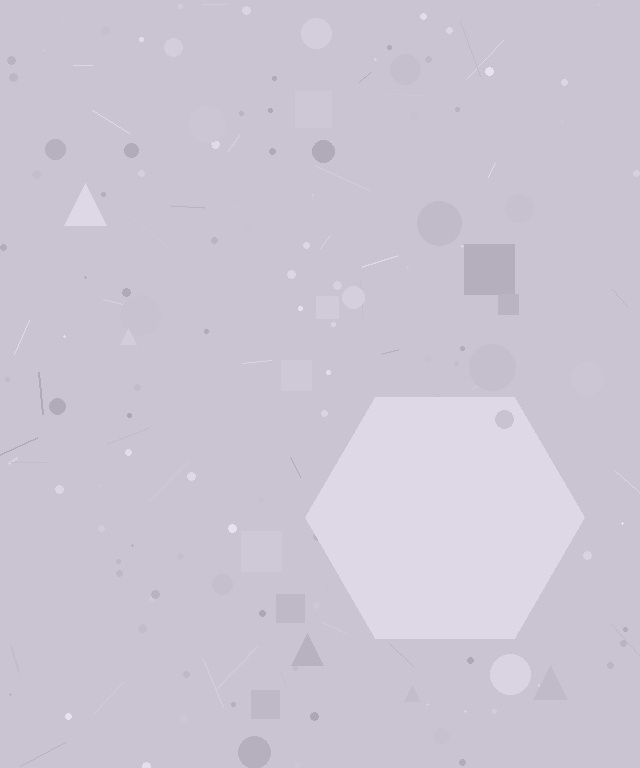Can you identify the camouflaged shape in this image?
The camouflaged shape is a hexagon.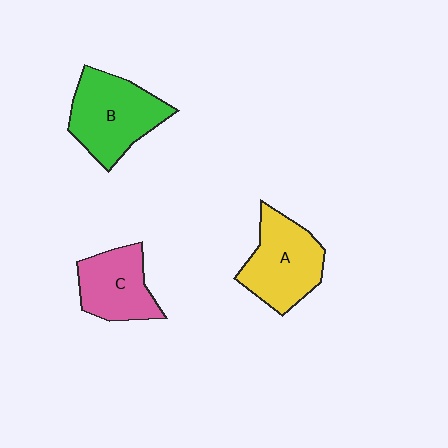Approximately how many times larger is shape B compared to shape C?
Approximately 1.3 times.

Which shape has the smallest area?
Shape C (pink).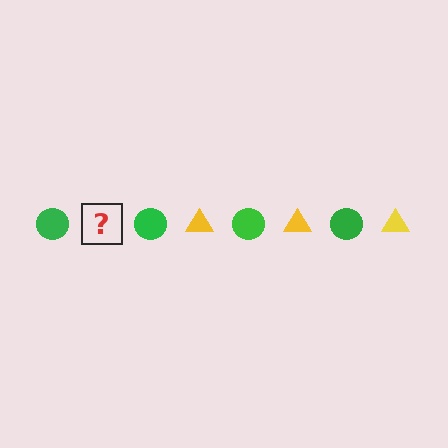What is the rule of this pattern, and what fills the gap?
The rule is that the pattern alternates between green circle and yellow triangle. The gap should be filled with a yellow triangle.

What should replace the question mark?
The question mark should be replaced with a yellow triangle.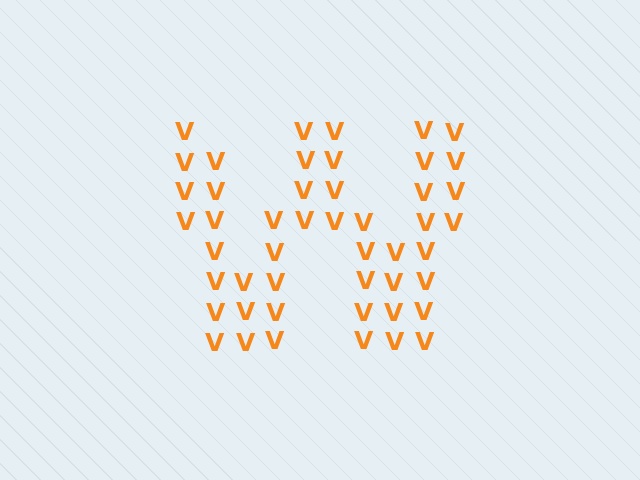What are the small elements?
The small elements are letter V's.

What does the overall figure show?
The overall figure shows the letter W.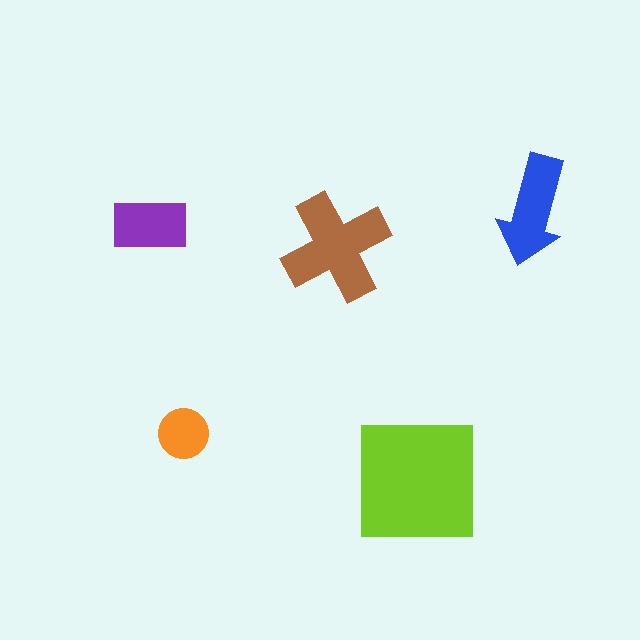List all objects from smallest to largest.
The orange circle, the purple rectangle, the blue arrow, the brown cross, the lime square.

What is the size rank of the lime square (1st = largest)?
1st.